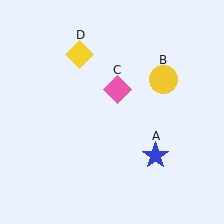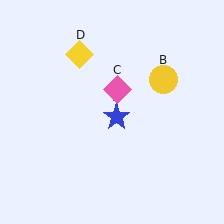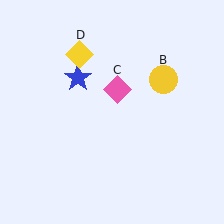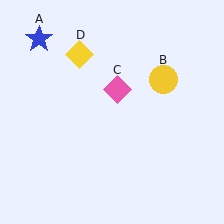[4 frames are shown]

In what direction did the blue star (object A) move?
The blue star (object A) moved up and to the left.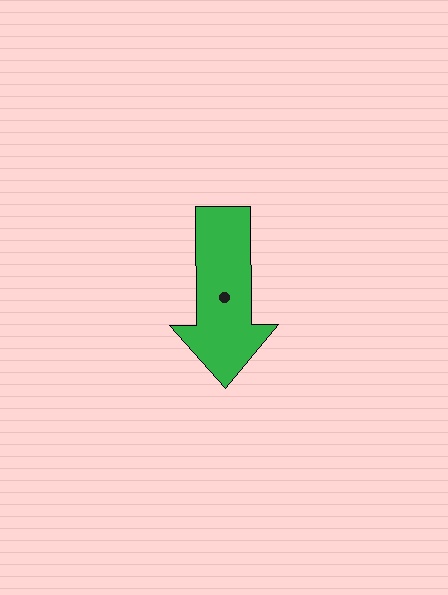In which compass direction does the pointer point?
South.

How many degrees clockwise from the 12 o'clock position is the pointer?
Approximately 179 degrees.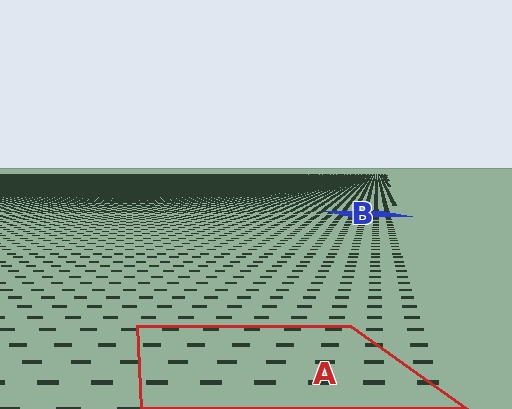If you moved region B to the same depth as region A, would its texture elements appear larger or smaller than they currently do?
They would appear larger. At a closer depth, the same texture elements are projected at a bigger on-screen size.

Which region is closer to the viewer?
Region A is closer. The texture elements there are larger and more spread out.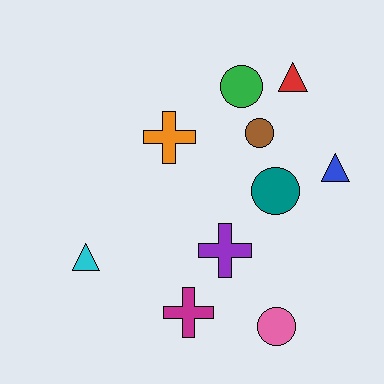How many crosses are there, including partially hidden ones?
There are 3 crosses.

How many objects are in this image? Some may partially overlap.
There are 10 objects.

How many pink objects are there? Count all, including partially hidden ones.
There is 1 pink object.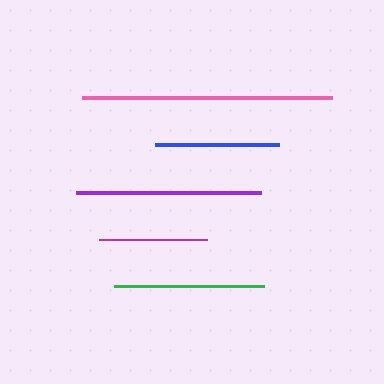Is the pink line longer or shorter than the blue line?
The pink line is longer than the blue line.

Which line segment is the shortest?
The magenta line is the shortest at approximately 108 pixels.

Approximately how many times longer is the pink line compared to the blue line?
The pink line is approximately 2.0 times the length of the blue line.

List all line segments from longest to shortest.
From longest to shortest: pink, purple, green, blue, magenta.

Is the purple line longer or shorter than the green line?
The purple line is longer than the green line.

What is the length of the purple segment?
The purple segment is approximately 185 pixels long.